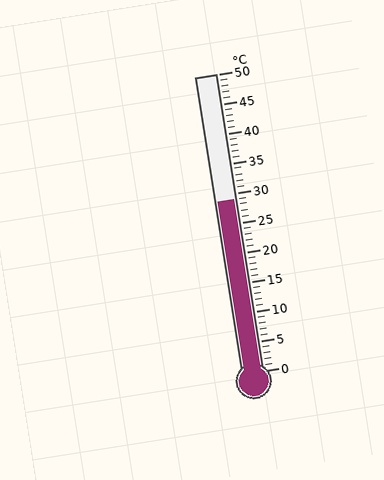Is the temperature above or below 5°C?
The temperature is above 5°C.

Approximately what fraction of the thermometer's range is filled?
The thermometer is filled to approximately 60% of its range.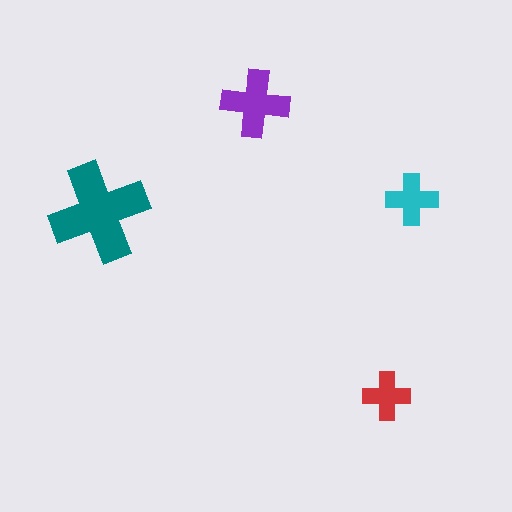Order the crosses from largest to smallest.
the teal one, the purple one, the cyan one, the red one.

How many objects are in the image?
There are 4 objects in the image.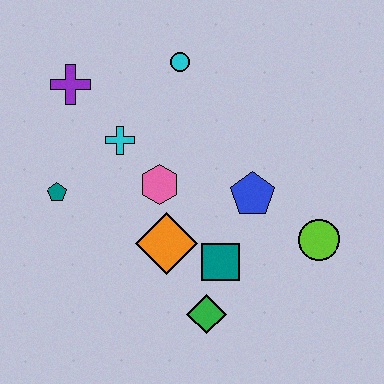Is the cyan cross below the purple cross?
Yes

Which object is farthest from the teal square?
The purple cross is farthest from the teal square.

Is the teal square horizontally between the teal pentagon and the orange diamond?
No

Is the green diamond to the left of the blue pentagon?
Yes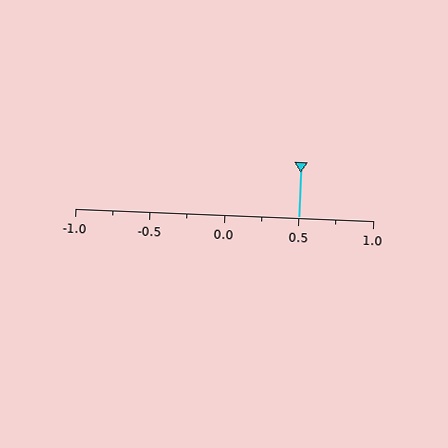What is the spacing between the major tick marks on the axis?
The major ticks are spaced 0.5 apart.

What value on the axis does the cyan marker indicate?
The marker indicates approximately 0.5.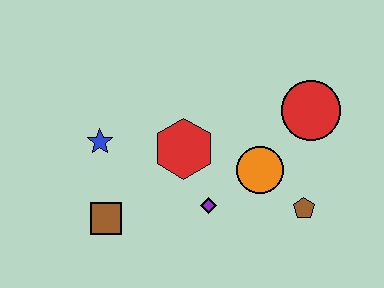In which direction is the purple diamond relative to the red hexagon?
The purple diamond is below the red hexagon.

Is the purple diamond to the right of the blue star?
Yes